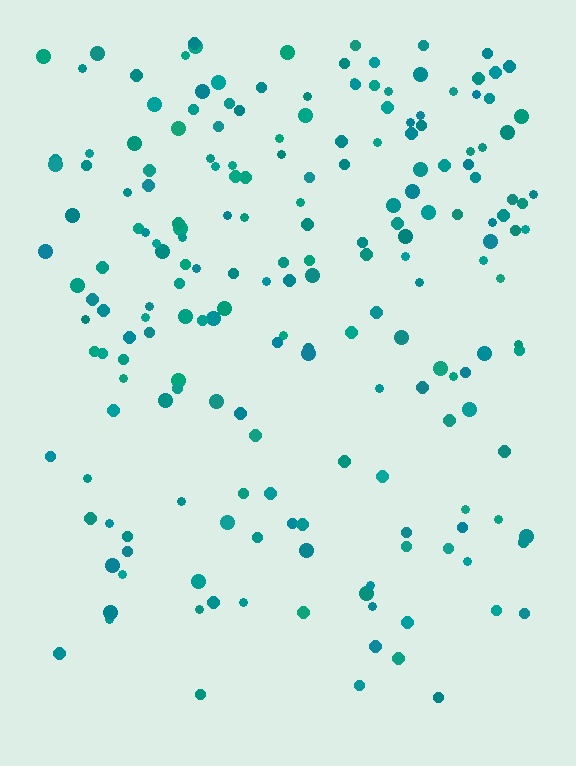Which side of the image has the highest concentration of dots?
The top.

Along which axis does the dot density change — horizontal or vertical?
Vertical.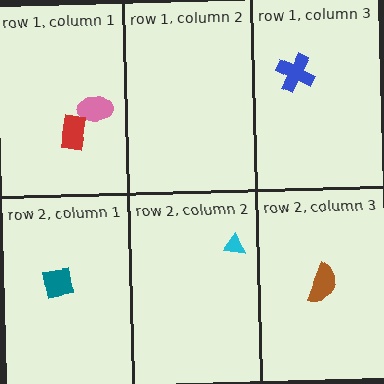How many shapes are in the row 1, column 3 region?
1.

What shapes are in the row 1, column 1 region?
The pink ellipse, the red rectangle.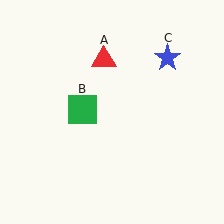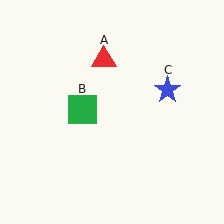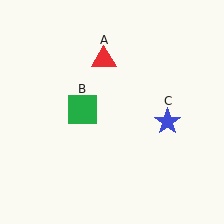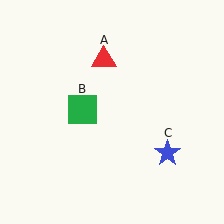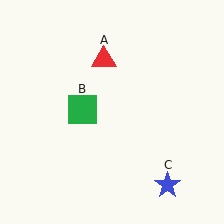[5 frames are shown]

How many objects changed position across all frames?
1 object changed position: blue star (object C).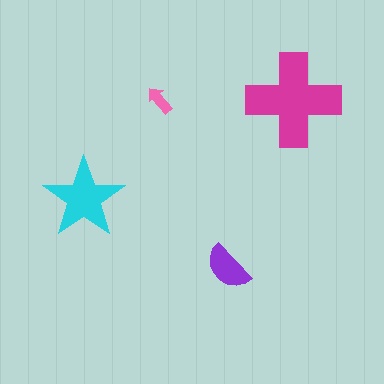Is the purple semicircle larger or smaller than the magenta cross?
Smaller.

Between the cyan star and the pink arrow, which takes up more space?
The cyan star.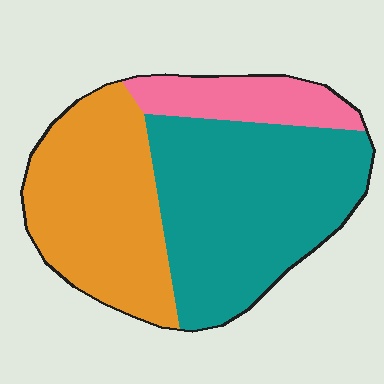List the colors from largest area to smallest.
From largest to smallest: teal, orange, pink.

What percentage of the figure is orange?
Orange takes up between a third and a half of the figure.